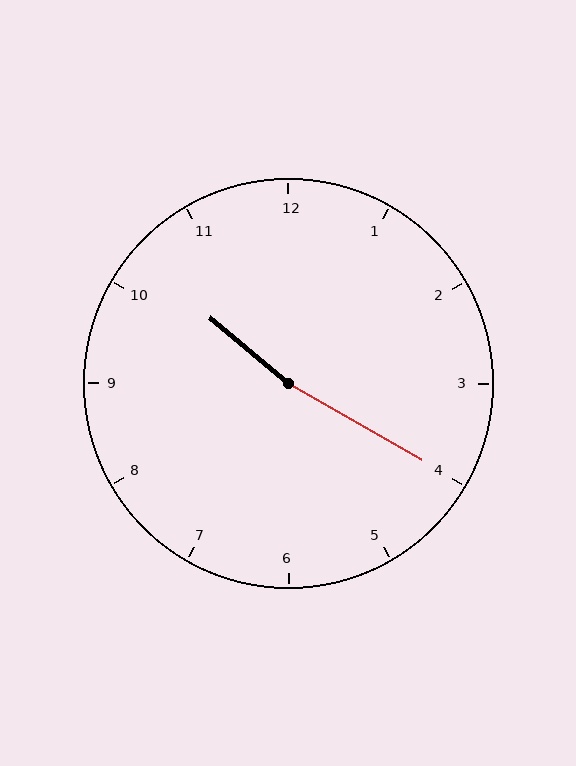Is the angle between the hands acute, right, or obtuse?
It is obtuse.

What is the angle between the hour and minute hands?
Approximately 170 degrees.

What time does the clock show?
10:20.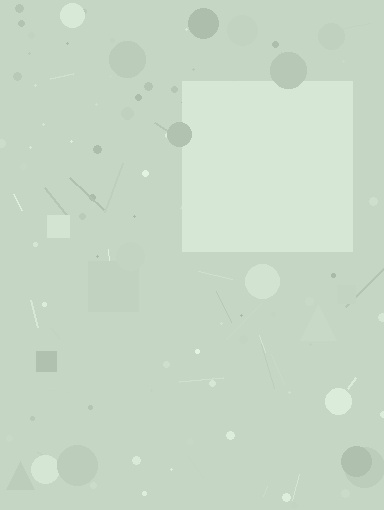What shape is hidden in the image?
A square is hidden in the image.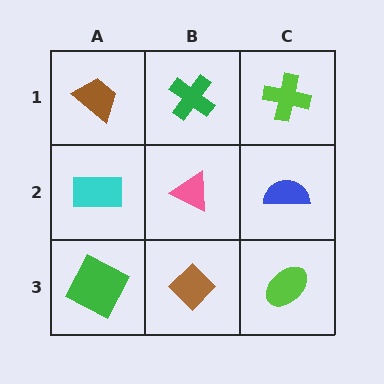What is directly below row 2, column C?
A lime ellipse.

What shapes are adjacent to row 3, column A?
A cyan rectangle (row 2, column A), a brown diamond (row 3, column B).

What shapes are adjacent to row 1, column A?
A cyan rectangle (row 2, column A), a green cross (row 1, column B).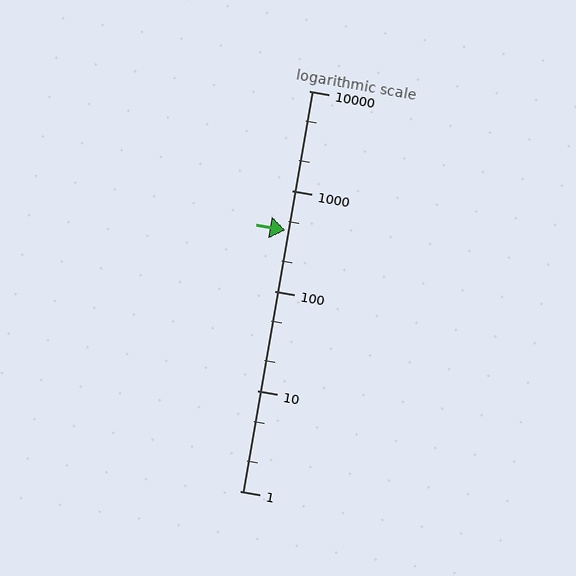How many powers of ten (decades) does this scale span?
The scale spans 4 decades, from 1 to 10000.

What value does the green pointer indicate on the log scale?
The pointer indicates approximately 400.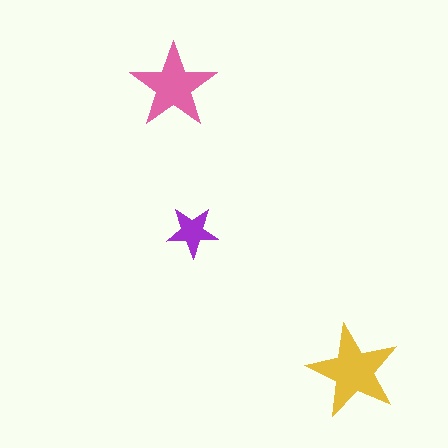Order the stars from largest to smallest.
the yellow one, the pink one, the purple one.